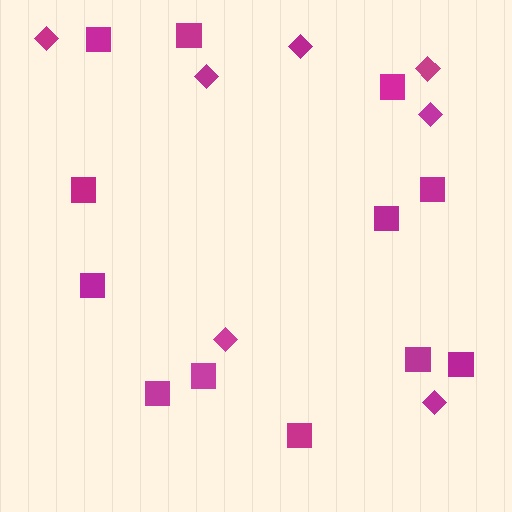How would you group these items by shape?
There are 2 groups: one group of diamonds (7) and one group of squares (12).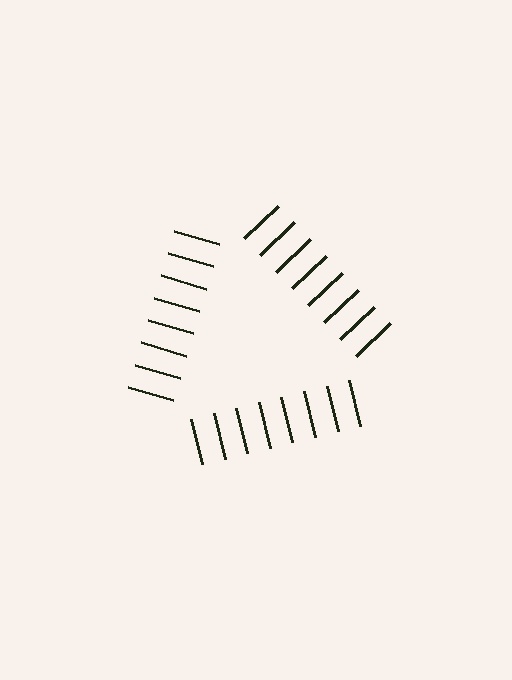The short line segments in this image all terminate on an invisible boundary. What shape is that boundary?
An illusory triangle — the line segments terminate on its edges but no continuous stroke is drawn.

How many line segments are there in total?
24 — 8 along each of the 3 edges.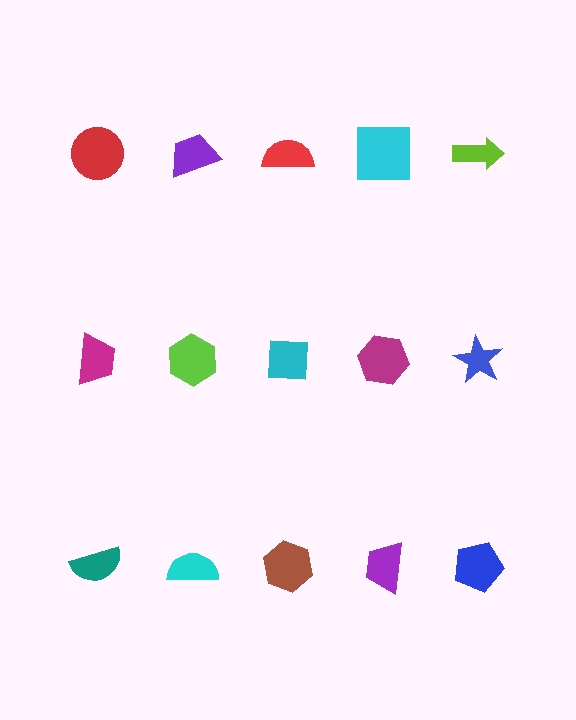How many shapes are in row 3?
5 shapes.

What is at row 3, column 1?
A teal semicircle.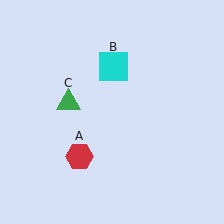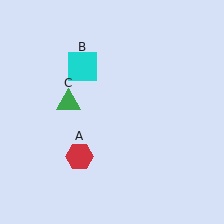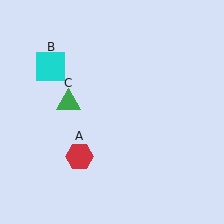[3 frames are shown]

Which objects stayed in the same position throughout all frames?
Red hexagon (object A) and green triangle (object C) remained stationary.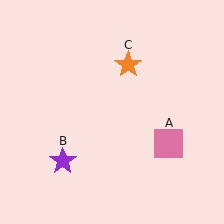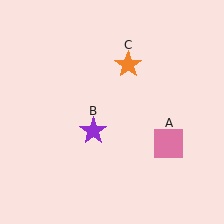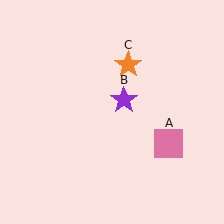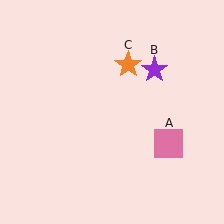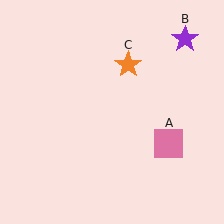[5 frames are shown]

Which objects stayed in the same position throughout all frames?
Pink square (object A) and orange star (object C) remained stationary.